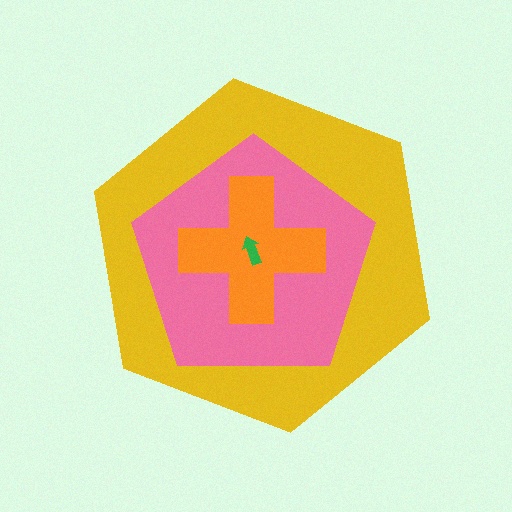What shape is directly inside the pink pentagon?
The orange cross.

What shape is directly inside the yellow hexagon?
The pink pentagon.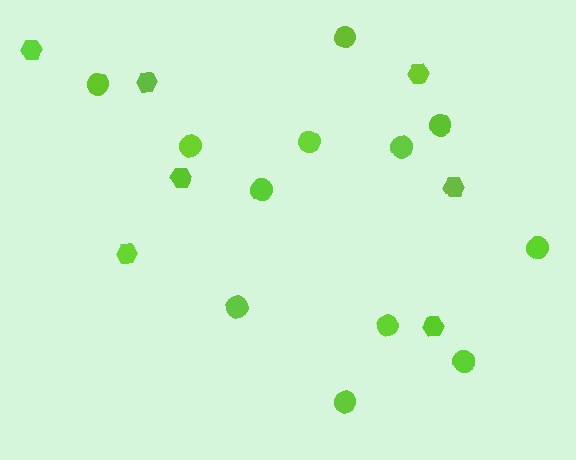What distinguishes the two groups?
There are 2 groups: one group of circles (12) and one group of hexagons (7).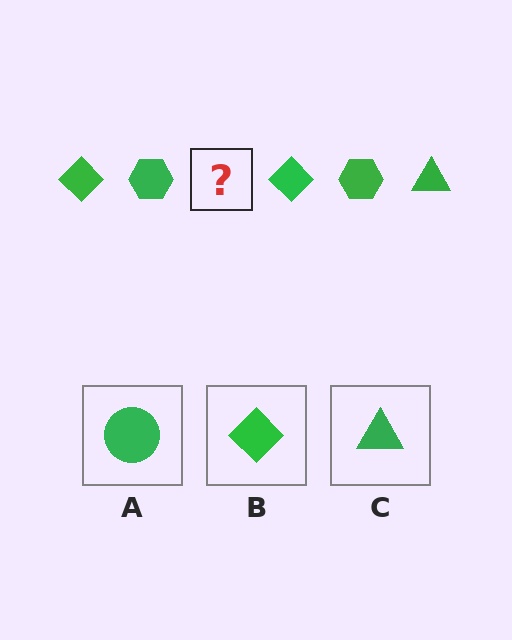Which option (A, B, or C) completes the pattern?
C.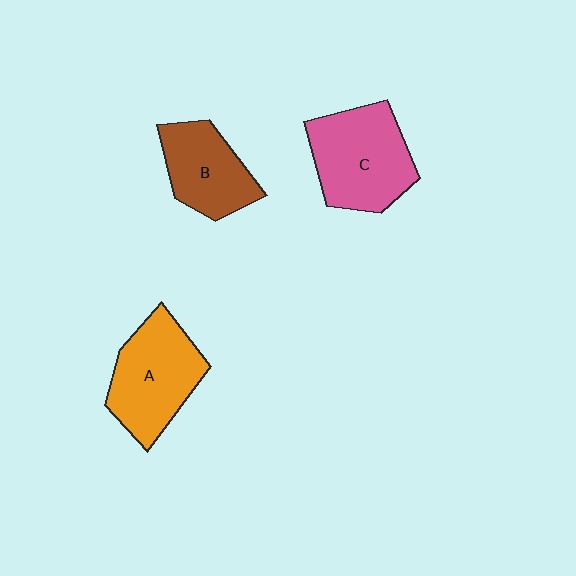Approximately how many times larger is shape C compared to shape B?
Approximately 1.3 times.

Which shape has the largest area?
Shape C (pink).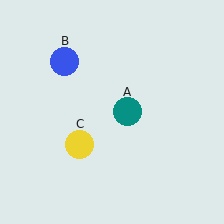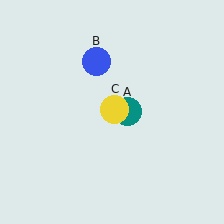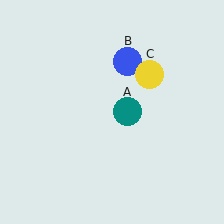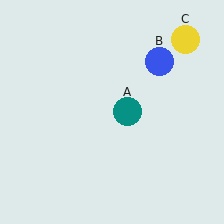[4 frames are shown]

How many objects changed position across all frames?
2 objects changed position: blue circle (object B), yellow circle (object C).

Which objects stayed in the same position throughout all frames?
Teal circle (object A) remained stationary.